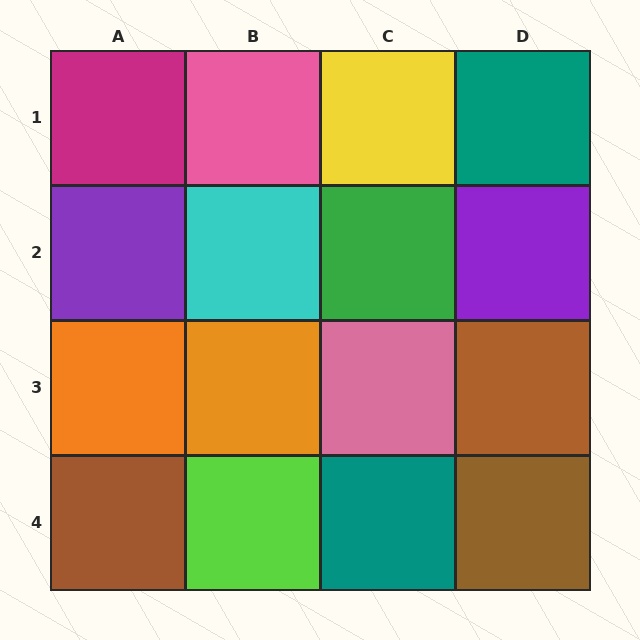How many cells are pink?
2 cells are pink.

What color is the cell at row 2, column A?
Purple.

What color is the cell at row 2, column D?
Purple.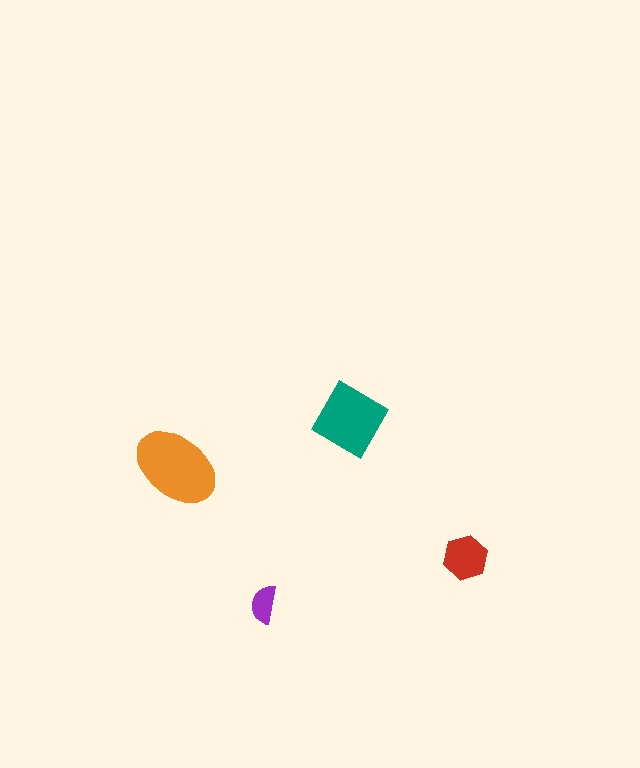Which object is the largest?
The orange ellipse.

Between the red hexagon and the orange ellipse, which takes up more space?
The orange ellipse.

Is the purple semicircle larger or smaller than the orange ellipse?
Smaller.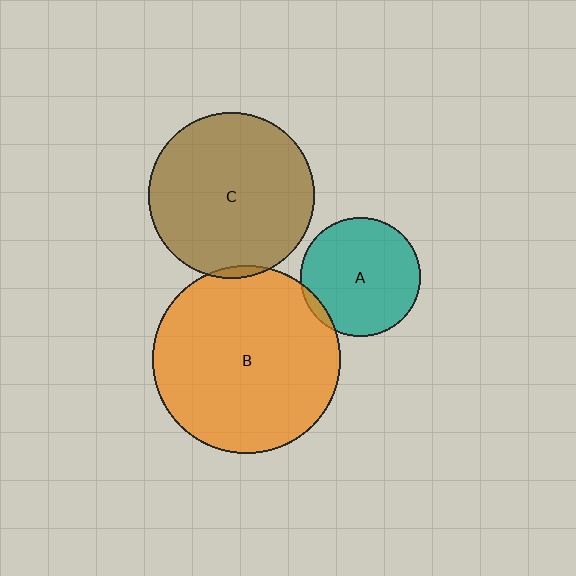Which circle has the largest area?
Circle B (orange).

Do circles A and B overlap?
Yes.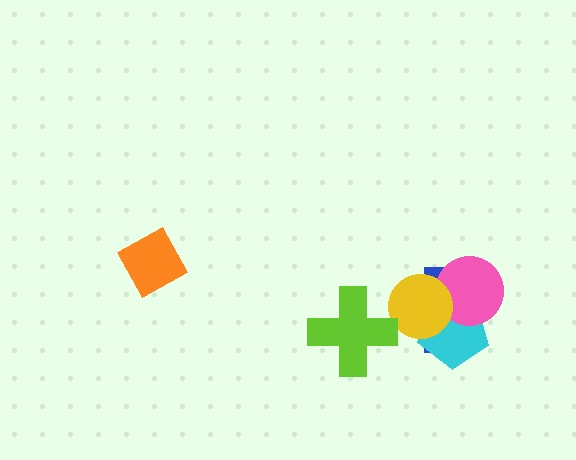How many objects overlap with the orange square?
0 objects overlap with the orange square.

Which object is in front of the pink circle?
The yellow circle is in front of the pink circle.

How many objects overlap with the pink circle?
3 objects overlap with the pink circle.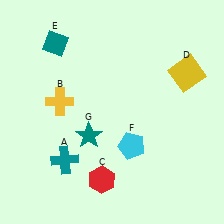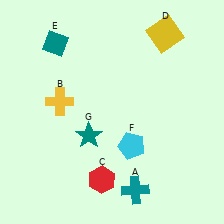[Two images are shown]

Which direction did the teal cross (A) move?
The teal cross (A) moved right.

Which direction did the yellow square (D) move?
The yellow square (D) moved up.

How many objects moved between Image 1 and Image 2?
2 objects moved between the two images.